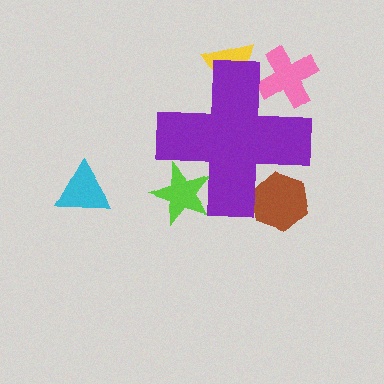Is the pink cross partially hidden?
Yes, the pink cross is partially hidden behind the purple cross.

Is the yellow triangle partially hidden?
Yes, the yellow triangle is partially hidden behind the purple cross.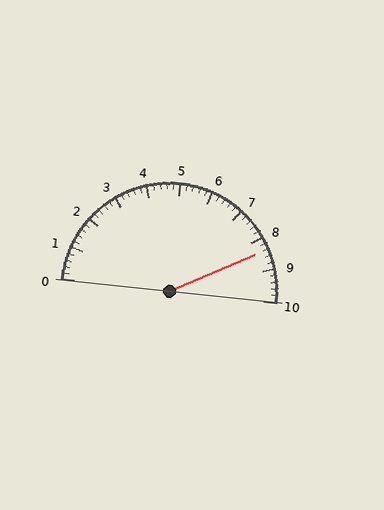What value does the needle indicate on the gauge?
The needle indicates approximately 8.4.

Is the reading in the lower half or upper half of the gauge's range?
The reading is in the upper half of the range (0 to 10).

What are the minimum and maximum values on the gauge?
The gauge ranges from 0 to 10.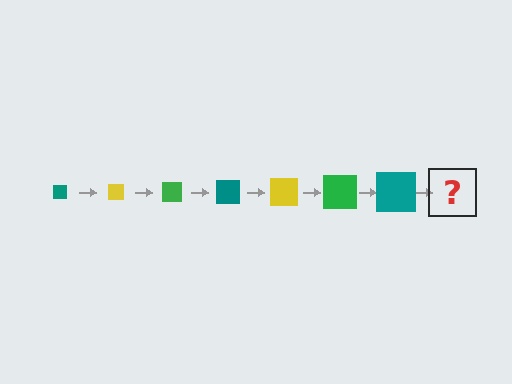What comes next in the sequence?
The next element should be a yellow square, larger than the previous one.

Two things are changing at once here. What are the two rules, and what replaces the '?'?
The two rules are that the square grows larger each step and the color cycles through teal, yellow, and green. The '?' should be a yellow square, larger than the previous one.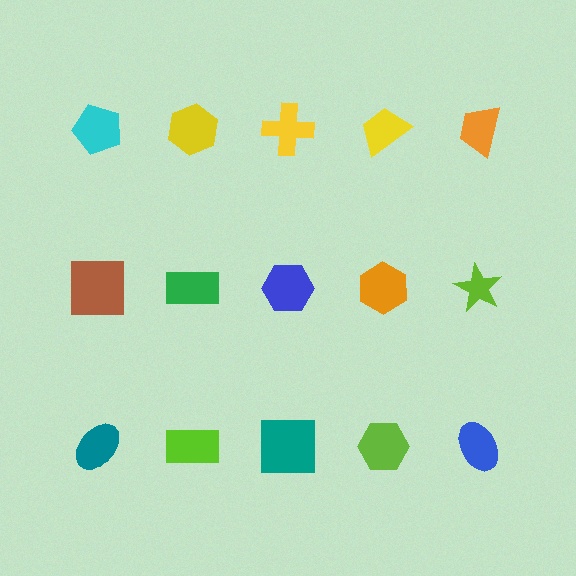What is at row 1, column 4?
A yellow trapezoid.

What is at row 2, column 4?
An orange hexagon.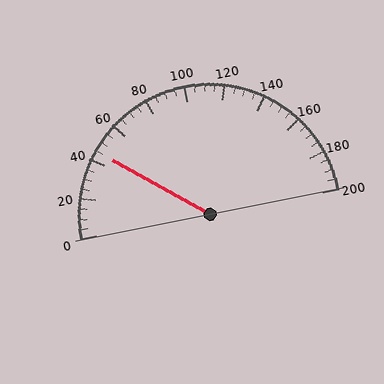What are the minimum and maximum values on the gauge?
The gauge ranges from 0 to 200.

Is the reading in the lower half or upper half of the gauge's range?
The reading is in the lower half of the range (0 to 200).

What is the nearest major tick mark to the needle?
The nearest major tick mark is 40.